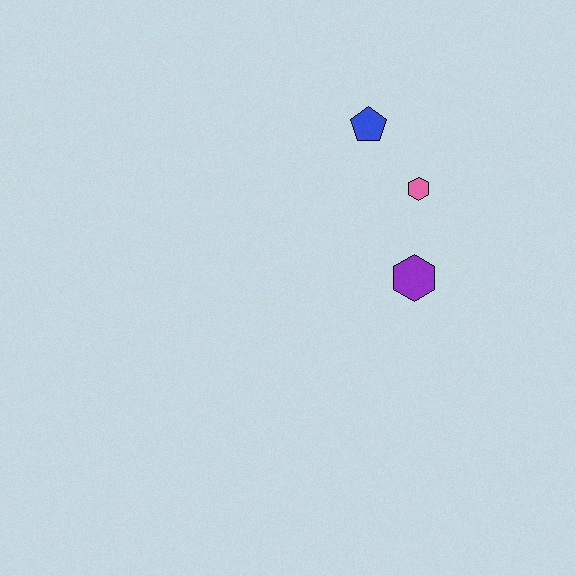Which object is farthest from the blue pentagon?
The purple hexagon is farthest from the blue pentagon.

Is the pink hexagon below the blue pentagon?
Yes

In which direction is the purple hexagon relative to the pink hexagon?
The purple hexagon is below the pink hexagon.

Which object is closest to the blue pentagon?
The pink hexagon is closest to the blue pentagon.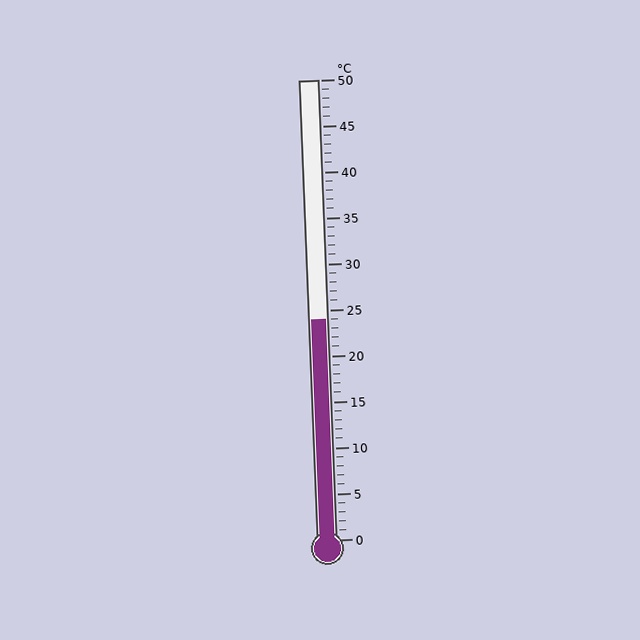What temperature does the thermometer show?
The thermometer shows approximately 24°C.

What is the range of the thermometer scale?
The thermometer scale ranges from 0°C to 50°C.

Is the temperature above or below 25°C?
The temperature is below 25°C.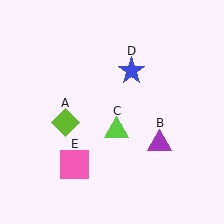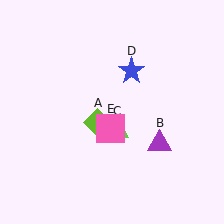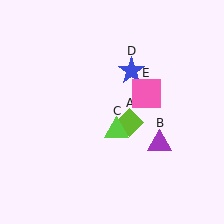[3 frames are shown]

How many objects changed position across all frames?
2 objects changed position: lime diamond (object A), pink square (object E).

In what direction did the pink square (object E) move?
The pink square (object E) moved up and to the right.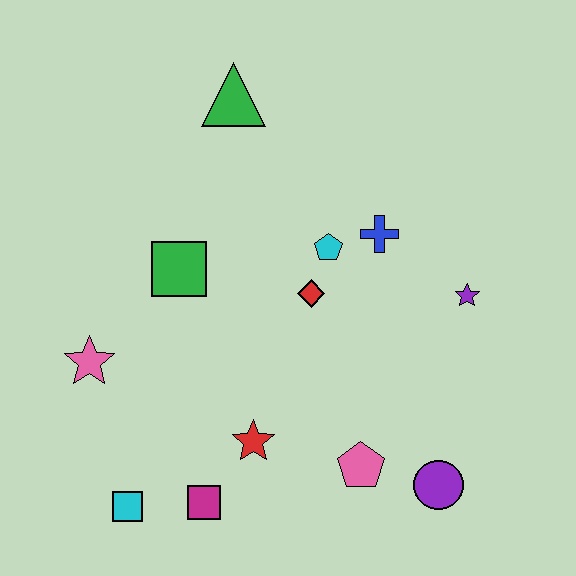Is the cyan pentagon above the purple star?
Yes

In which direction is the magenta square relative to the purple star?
The magenta square is to the left of the purple star.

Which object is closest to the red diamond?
The cyan pentagon is closest to the red diamond.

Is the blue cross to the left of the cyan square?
No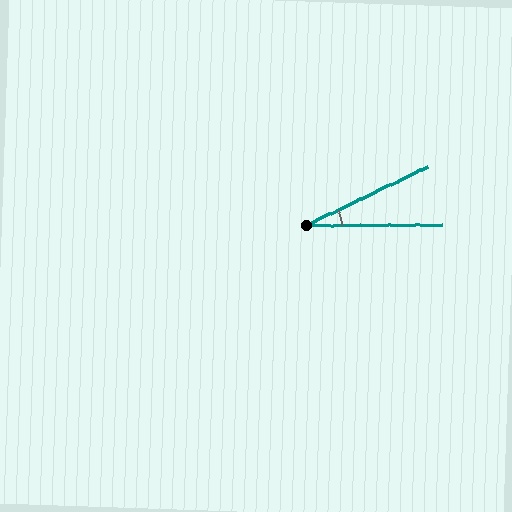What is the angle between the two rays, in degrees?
Approximately 26 degrees.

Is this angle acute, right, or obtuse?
It is acute.